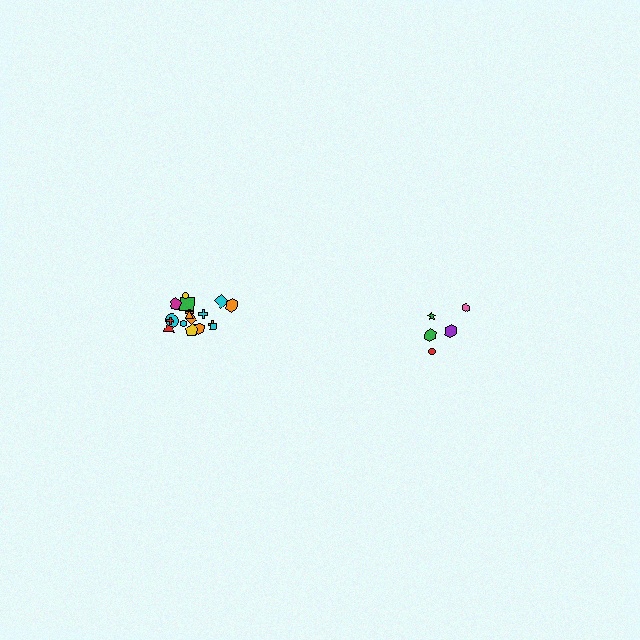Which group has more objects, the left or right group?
The left group.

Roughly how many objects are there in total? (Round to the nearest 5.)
Roughly 25 objects in total.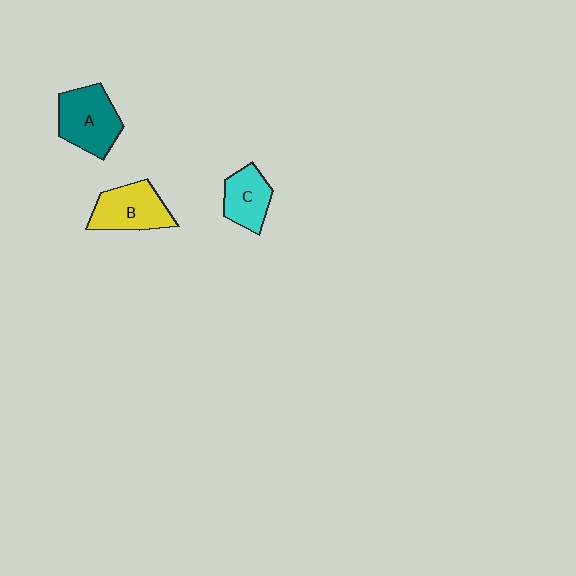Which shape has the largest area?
Shape A (teal).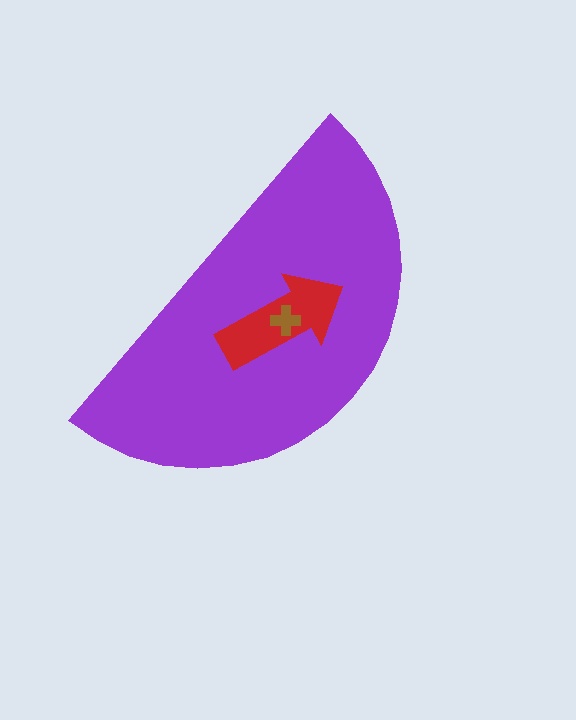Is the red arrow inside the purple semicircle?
Yes.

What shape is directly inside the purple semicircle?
The red arrow.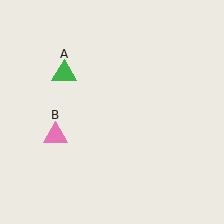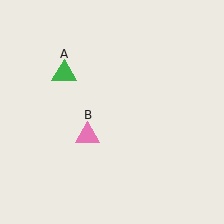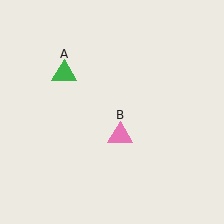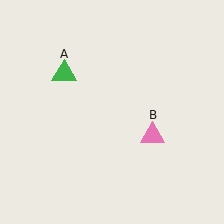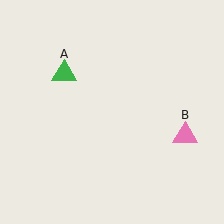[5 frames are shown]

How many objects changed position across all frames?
1 object changed position: pink triangle (object B).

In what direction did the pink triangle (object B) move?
The pink triangle (object B) moved right.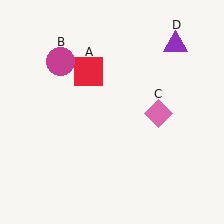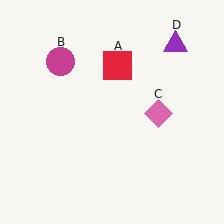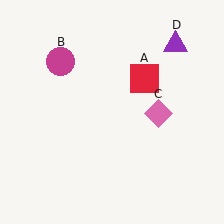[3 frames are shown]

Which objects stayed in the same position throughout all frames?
Magenta circle (object B) and pink diamond (object C) and purple triangle (object D) remained stationary.